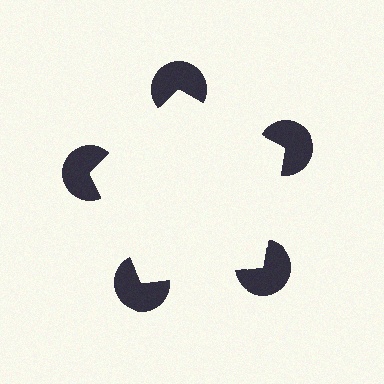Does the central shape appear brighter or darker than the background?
It typically appears slightly brighter than the background, even though no actual brightness change is drawn.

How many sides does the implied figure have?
5 sides.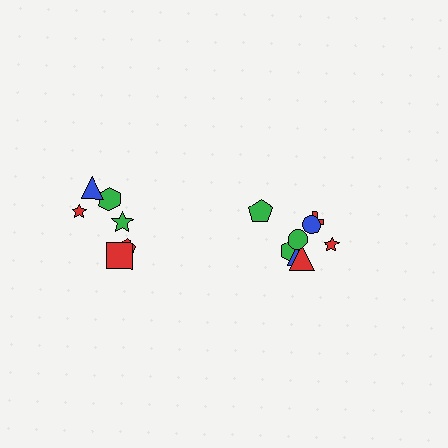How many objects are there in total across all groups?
There are 14 objects.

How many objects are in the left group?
There are 6 objects.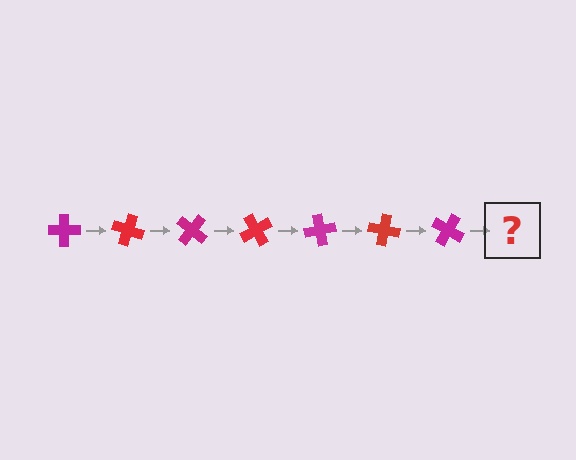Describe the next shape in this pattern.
It should be a red cross, rotated 140 degrees from the start.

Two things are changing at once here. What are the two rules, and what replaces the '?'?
The two rules are that it rotates 20 degrees each step and the color cycles through magenta and red. The '?' should be a red cross, rotated 140 degrees from the start.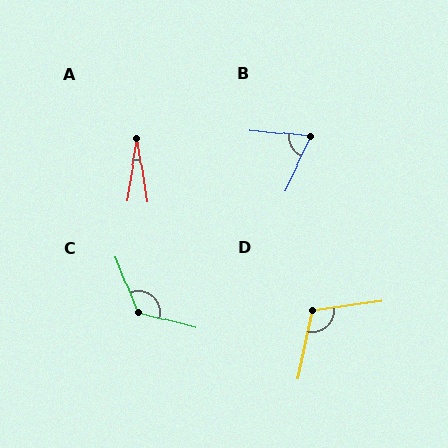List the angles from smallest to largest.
A (18°), B (70°), D (110°), C (126°).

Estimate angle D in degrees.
Approximately 110 degrees.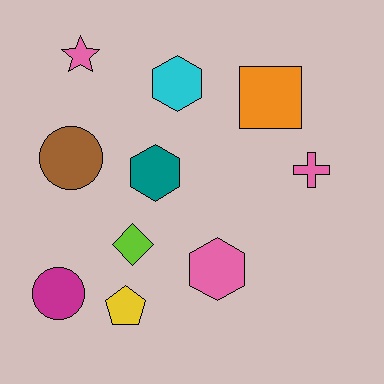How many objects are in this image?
There are 10 objects.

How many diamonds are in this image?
There is 1 diamond.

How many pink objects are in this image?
There are 3 pink objects.